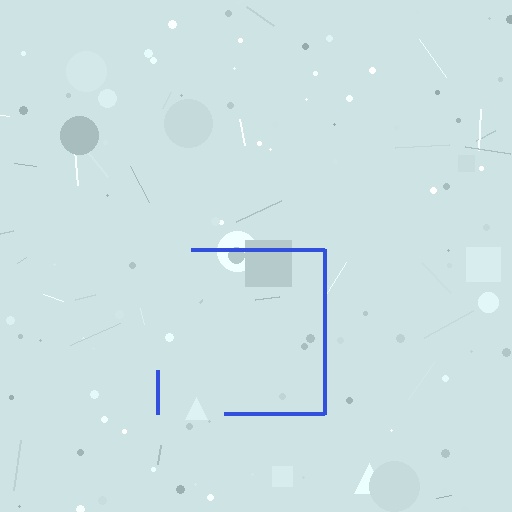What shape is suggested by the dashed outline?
The dashed outline suggests a square.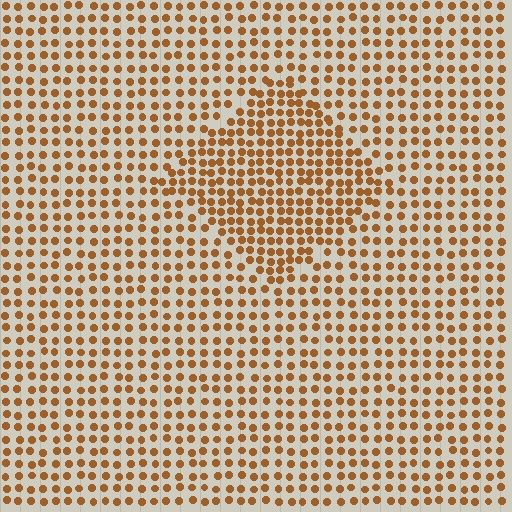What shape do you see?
I see a diamond.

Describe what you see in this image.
The image contains small brown elements arranged at two different densities. A diamond-shaped region is visible where the elements are more densely packed than the surrounding area.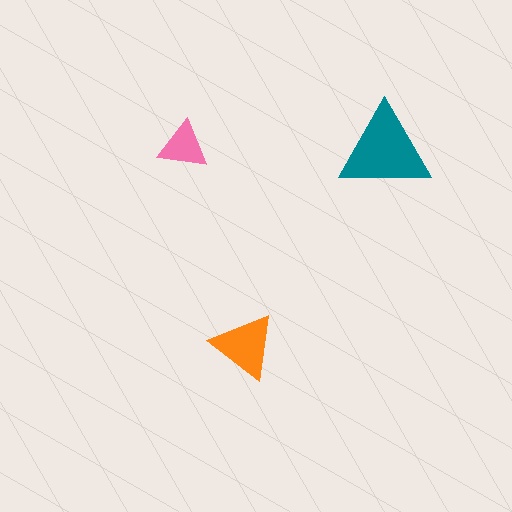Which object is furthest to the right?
The teal triangle is rightmost.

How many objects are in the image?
There are 3 objects in the image.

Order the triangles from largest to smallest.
the teal one, the orange one, the pink one.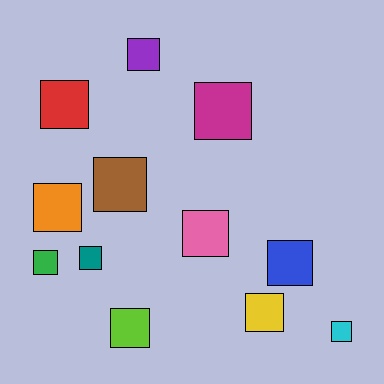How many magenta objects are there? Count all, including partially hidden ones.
There is 1 magenta object.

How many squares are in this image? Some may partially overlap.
There are 12 squares.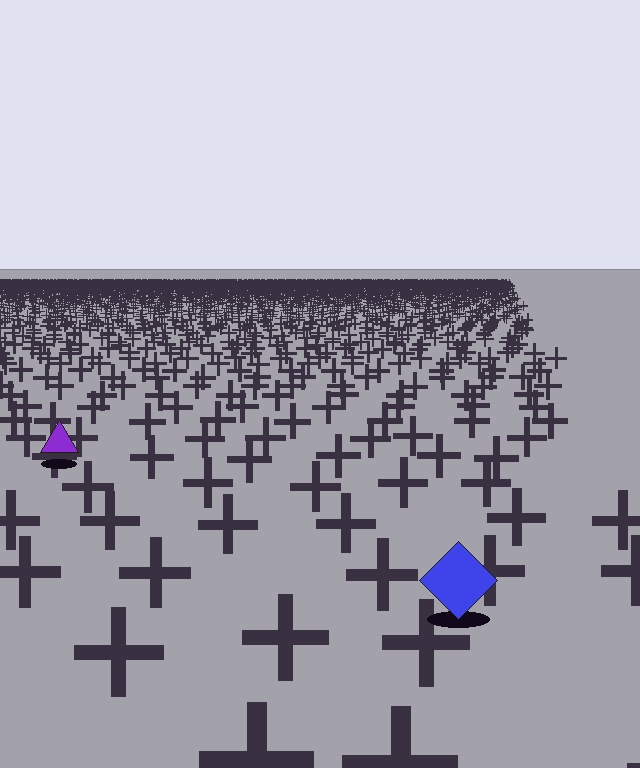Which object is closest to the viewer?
The blue diamond is closest. The texture marks near it are larger and more spread out.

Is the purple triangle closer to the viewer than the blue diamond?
No. The blue diamond is closer — you can tell from the texture gradient: the ground texture is coarser near it.